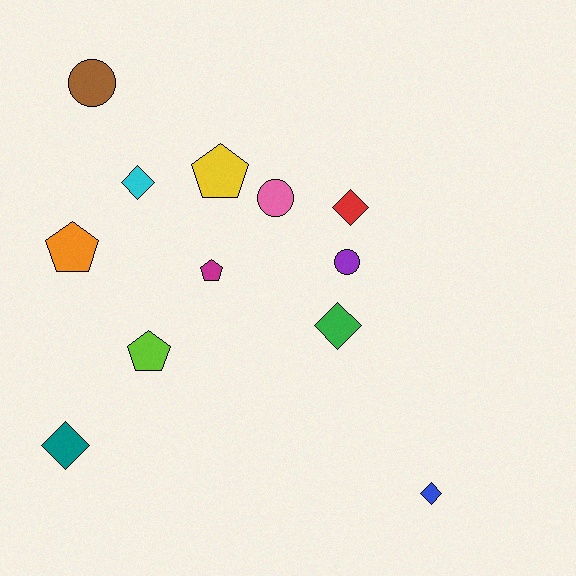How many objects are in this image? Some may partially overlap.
There are 12 objects.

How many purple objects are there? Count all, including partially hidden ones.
There is 1 purple object.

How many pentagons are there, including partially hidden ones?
There are 4 pentagons.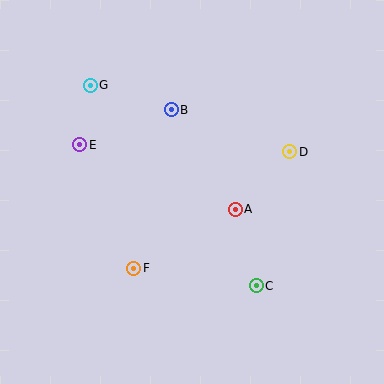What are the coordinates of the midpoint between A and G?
The midpoint between A and G is at (163, 147).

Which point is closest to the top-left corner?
Point G is closest to the top-left corner.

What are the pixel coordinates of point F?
Point F is at (134, 268).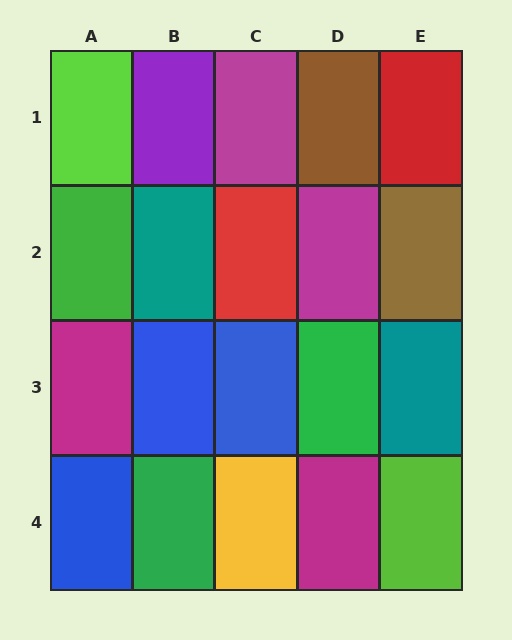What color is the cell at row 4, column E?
Lime.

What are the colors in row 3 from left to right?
Magenta, blue, blue, green, teal.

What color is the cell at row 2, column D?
Magenta.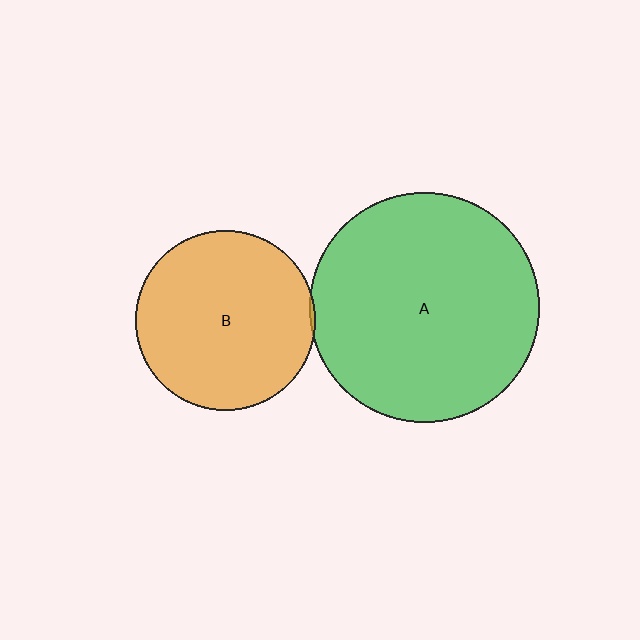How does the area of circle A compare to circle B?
Approximately 1.6 times.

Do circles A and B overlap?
Yes.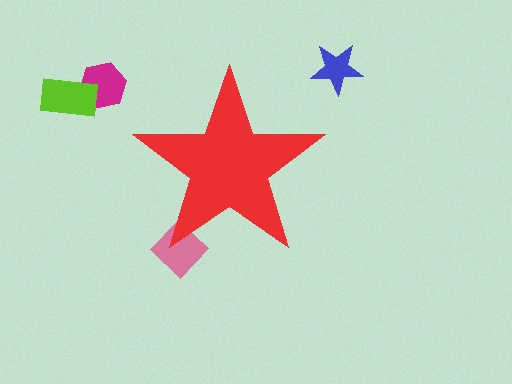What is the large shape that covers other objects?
A red star.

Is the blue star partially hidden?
No, the blue star is fully visible.